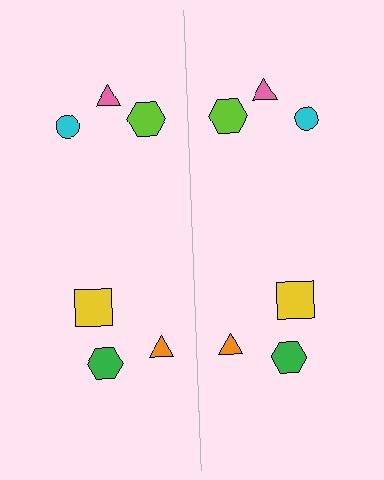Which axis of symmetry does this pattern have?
The pattern has a vertical axis of symmetry running through the center of the image.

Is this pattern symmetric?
Yes, this pattern has bilateral (reflection) symmetry.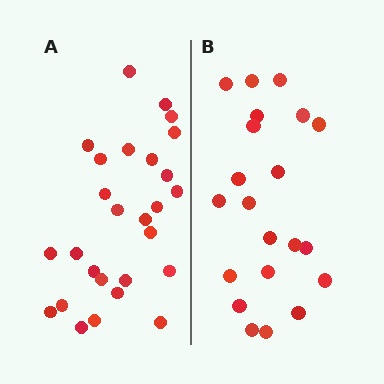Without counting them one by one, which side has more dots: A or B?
Region A (the left region) has more dots.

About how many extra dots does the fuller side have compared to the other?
Region A has about 6 more dots than region B.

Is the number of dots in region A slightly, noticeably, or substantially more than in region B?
Region A has noticeably more, but not dramatically so. The ratio is roughly 1.3 to 1.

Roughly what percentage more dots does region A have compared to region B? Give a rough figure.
About 30% more.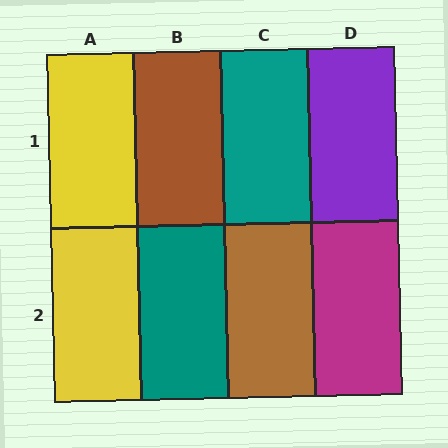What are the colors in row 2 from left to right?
Yellow, teal, brown, magenta.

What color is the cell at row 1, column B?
Brown.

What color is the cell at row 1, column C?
Teal.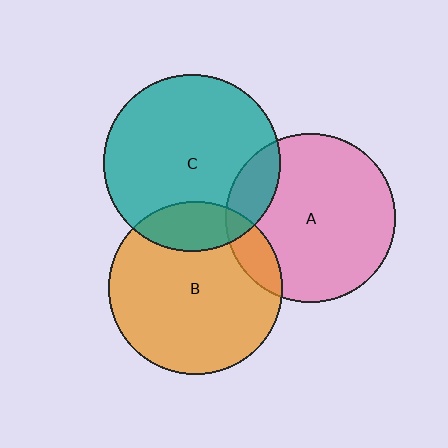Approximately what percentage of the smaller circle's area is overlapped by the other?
Approximately 20%.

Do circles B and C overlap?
Yes.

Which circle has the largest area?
Circle C (teal).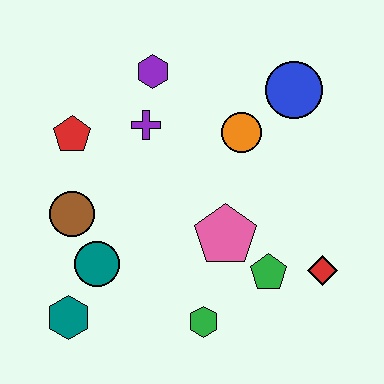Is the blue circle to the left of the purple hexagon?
No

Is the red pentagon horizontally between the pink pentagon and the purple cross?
No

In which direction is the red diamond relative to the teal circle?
The red diamond is to the right of the teal circle.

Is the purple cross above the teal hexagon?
Yes